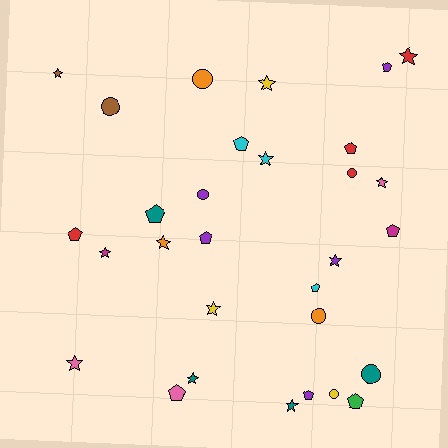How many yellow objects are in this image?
There are 3 yellow objects.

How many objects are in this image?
There are 30 objects.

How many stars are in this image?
There are 12 stars.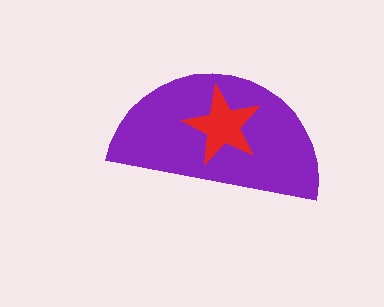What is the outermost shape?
The purple semicircle.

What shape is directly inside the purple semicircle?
The red star.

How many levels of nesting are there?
2.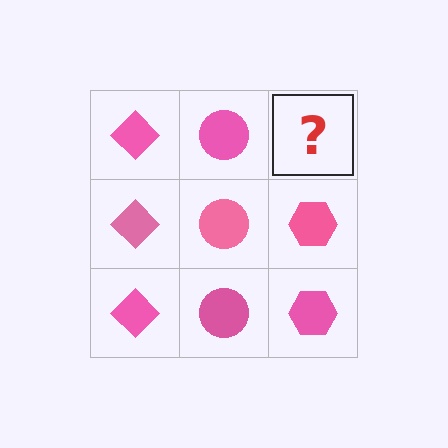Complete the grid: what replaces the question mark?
The question mark should be replaced with a pink hexagon.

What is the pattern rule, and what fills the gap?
The rule is that each column has a consistent shape. The gap should be filled with a pink hexagon.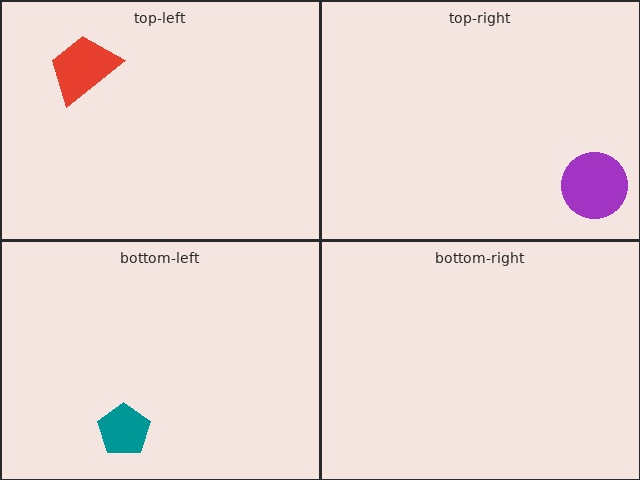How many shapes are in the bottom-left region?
1.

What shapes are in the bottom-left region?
The teal pentagon.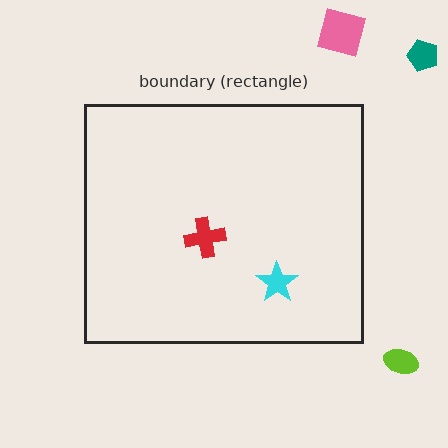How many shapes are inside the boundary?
2 inside, 3 outside.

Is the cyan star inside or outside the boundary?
Inside.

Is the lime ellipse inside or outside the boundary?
Outside.